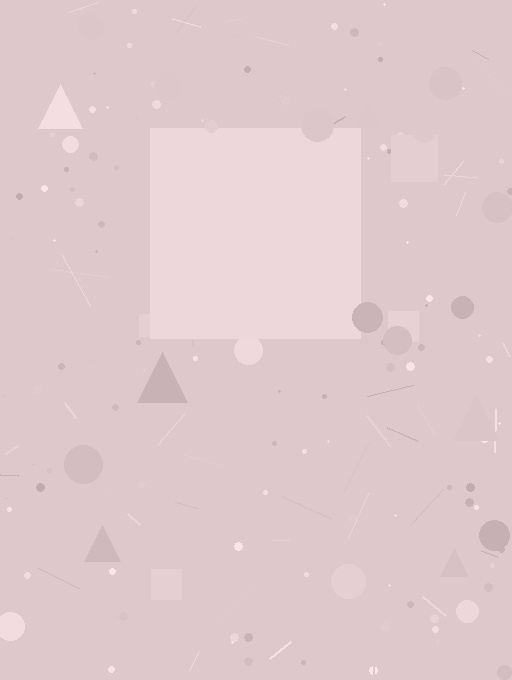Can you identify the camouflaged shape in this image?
The camouflaged shape is a square.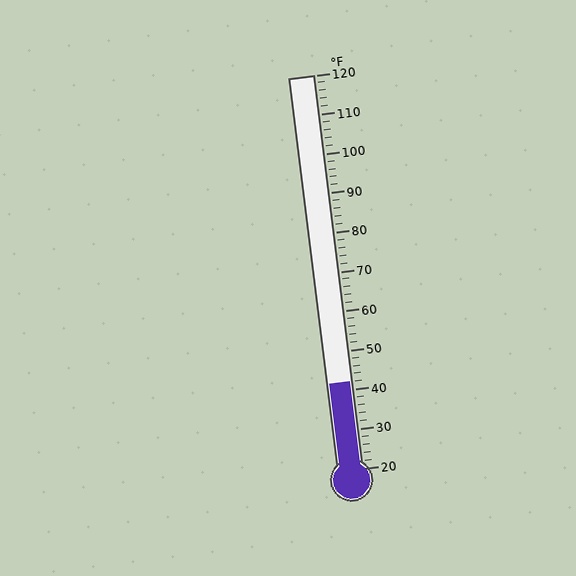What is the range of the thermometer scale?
The thermometer scale ranges from 20°F to 120°F.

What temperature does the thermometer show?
The thermometer shows approximately 42°F.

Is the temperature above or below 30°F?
The temperature is above 30°F.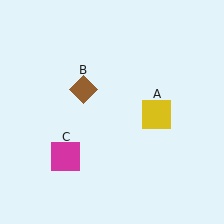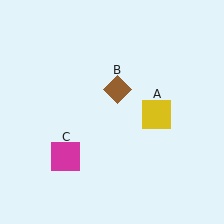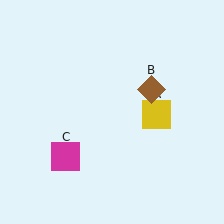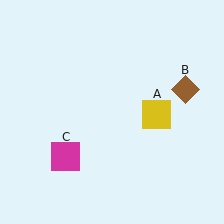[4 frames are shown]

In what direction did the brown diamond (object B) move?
The brown diamond (object B) moved right.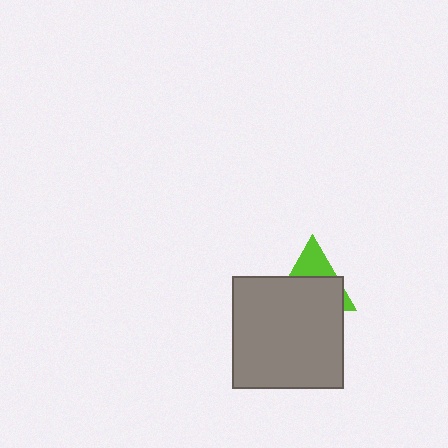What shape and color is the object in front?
The object in front is a gray square.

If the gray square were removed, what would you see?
You would see the complete lime triangle.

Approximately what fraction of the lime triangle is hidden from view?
Roughly 66% of the lime triangle is hidden behind the gray square.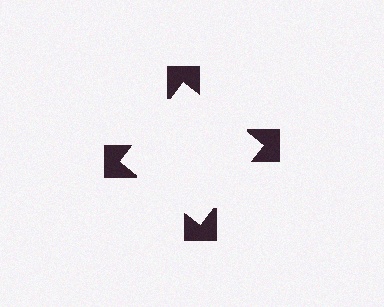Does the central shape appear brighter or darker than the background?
It typically appears slightly brighter than the background, even though no actual brightness change is drawn.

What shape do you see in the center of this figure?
An illusory square — its edges are inferred from the aligned wedge cuts in the notched squares, not physically drawn.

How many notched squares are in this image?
There are 4 — one at each vertex of the illusory square.